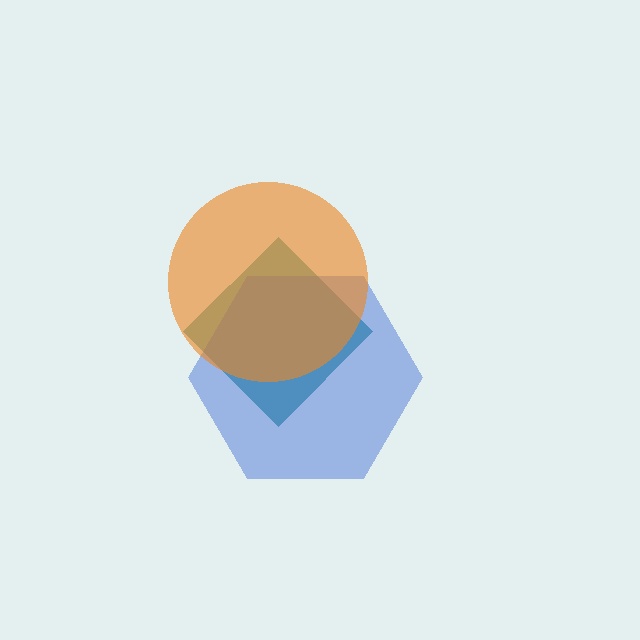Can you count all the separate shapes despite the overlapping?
Yes, there are 3 separate shapes.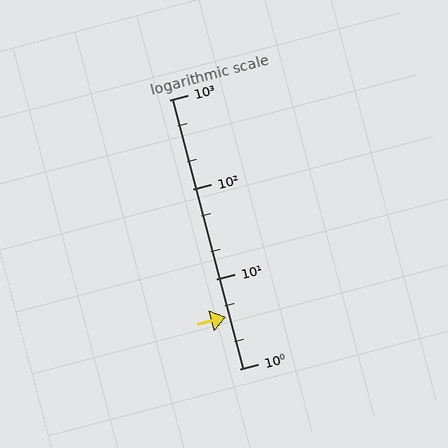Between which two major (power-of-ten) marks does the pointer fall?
The pointer is between 1 and 10.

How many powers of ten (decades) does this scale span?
The scale spans 3 decades, from 1 to 1000.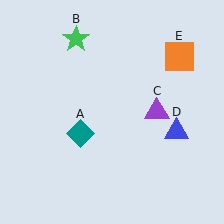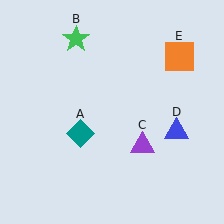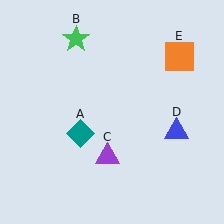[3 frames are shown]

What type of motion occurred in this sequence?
The purple triangle (object C) rotated clockwise around the center of the scene.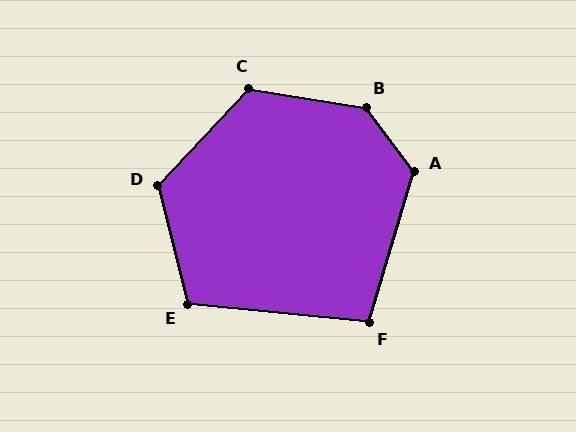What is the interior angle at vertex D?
Approximately 123 degrees (obtuse).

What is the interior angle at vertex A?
Approximately 127 degrees (obtuse).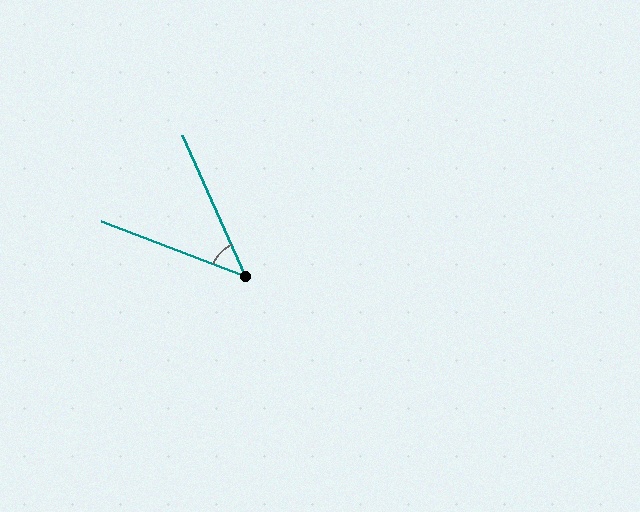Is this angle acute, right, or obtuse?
It is acute.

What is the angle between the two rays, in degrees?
Approximately 45 degrees.